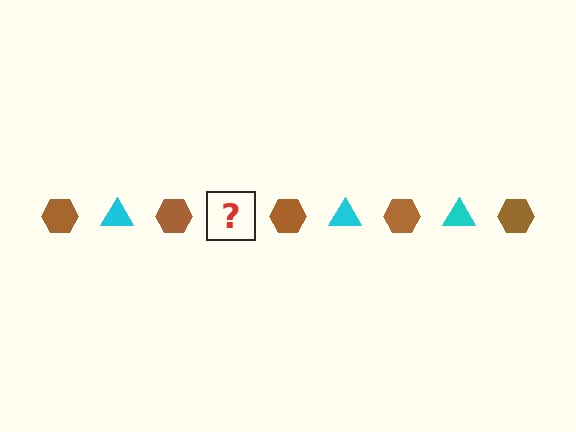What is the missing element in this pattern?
The missing element is a cyan triangle.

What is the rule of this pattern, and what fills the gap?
The rule is that the pattern alternates between brown hexagon and cyan triangle. The gap should be filled with a cyan triangle.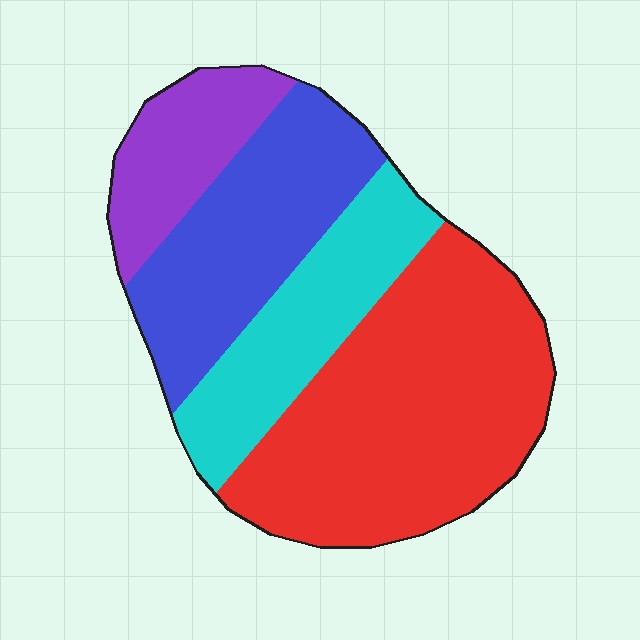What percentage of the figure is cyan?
Cyan covers 20% of the figure.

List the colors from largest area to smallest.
From largest to smallest: red, blue, cyan, purple.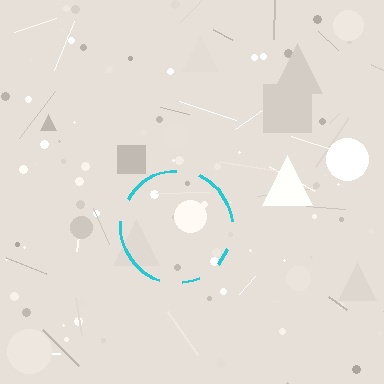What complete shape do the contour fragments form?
The contour fragments form a circle.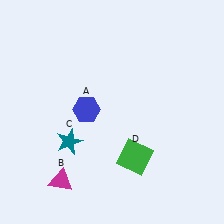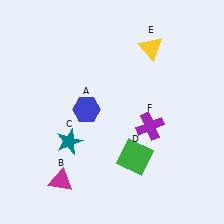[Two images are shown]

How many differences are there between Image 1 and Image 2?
There are 2 differences between the two images.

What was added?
A yellow triangle (E), a purple cross (F) were added in Image 2.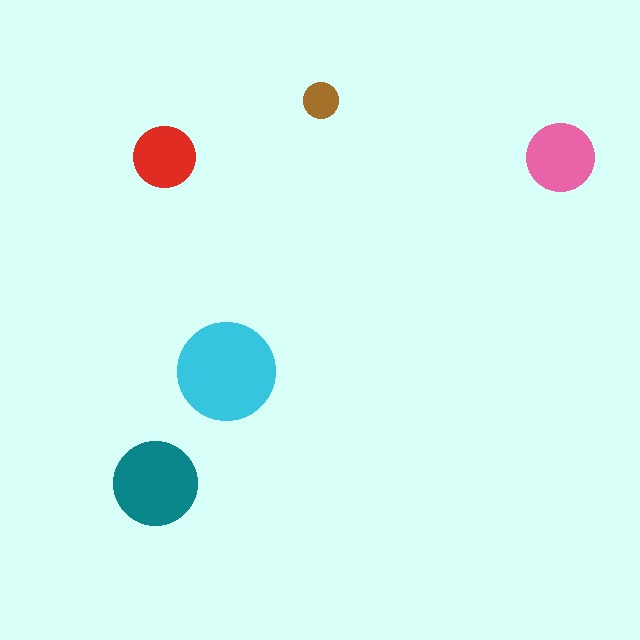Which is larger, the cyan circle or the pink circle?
The cyan one.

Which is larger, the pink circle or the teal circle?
The teal one.